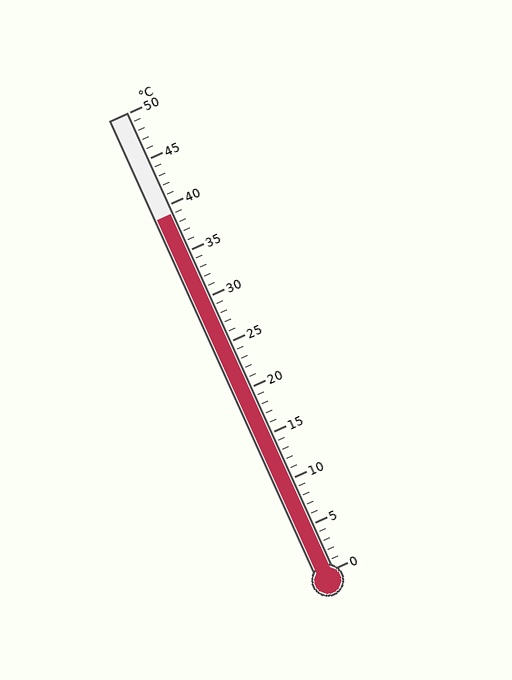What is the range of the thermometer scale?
The thermometer scale ranges from 0°C to 50°C.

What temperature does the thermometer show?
The thermometer shows approximately 39°C.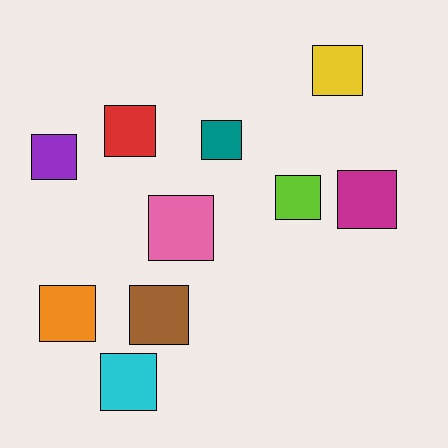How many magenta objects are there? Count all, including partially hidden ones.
There is 1 magenta object.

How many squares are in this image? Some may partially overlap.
There are 10 squares.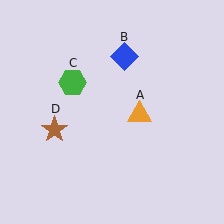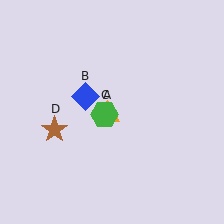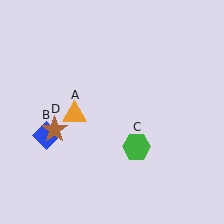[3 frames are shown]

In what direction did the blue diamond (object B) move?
The blue diamond (object B) moved down and to the left.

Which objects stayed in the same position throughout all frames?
Brown star (object D) remained stationary.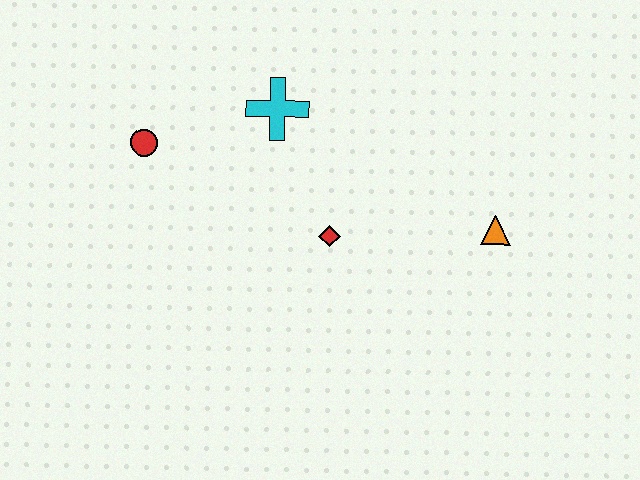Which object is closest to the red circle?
The cyan cross is closest to the red circle.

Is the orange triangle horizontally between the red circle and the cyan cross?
No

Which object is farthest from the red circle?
The orange triangle is farthest from the red circle.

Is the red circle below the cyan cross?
Yes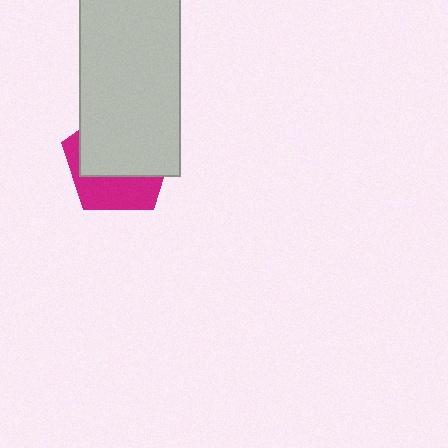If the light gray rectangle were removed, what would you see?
You would see the complete magenta pentagon.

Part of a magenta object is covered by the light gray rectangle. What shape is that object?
It is a pentagon.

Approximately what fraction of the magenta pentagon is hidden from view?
Roughly 63% of the magenta pentagon is hidden behind the light gray rectangle.